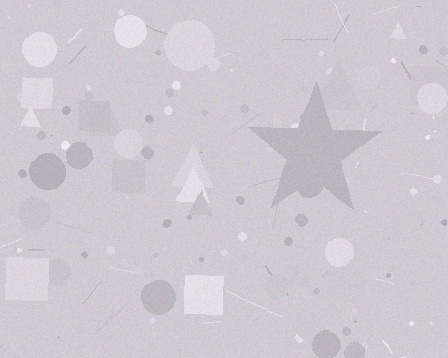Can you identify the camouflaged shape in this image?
The camouflaged shape is a star.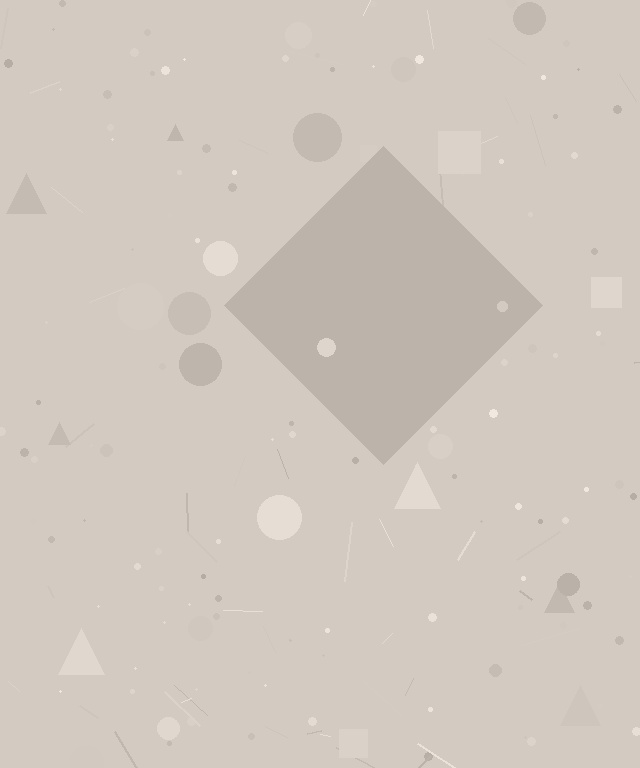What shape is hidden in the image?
A diamond is hidden in the image.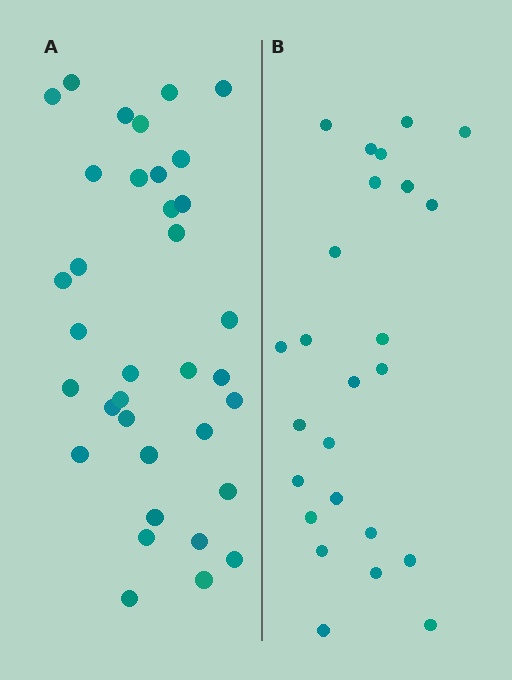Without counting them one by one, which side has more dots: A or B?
Region A (the left region) has more dots.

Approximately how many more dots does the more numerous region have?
Region A has roughly 10 or so more dots than region B.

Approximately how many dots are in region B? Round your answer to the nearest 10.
About 20 dots. (The exact count is 25, which rounds to 20.)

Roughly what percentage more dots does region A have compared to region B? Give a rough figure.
About 40% more.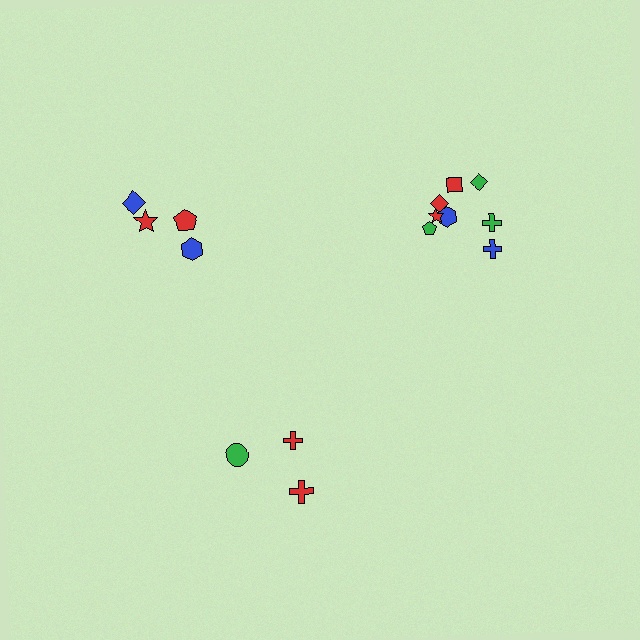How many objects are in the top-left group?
There are 4 objects.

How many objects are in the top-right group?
There are 8 objects.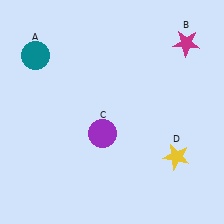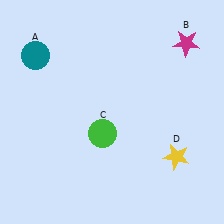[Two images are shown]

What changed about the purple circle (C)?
In Image 1, C is purple. In Image 2, it changed to green.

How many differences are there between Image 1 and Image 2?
There is 1 difference between the two images.